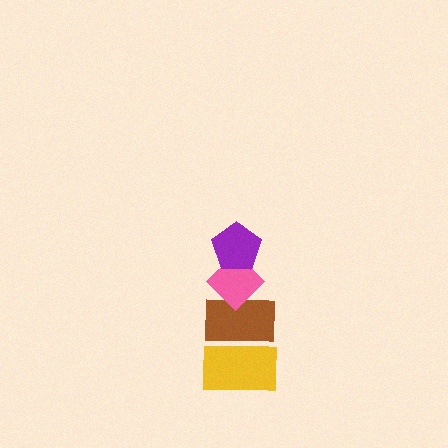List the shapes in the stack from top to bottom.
From top to bottom: the purple pentagon, the pink diamond, the brown rectangle, the yellow rectangle.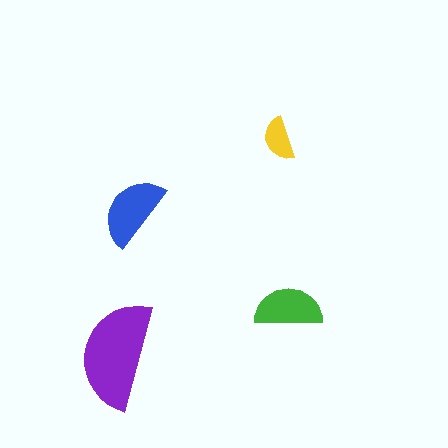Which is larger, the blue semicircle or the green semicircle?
The blue one.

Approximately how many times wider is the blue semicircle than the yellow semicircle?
About 1.5 times wider.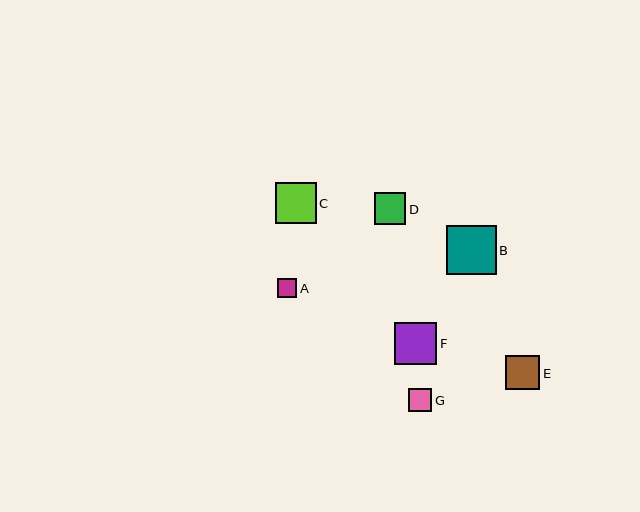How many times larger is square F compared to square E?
Square F is approximately 1.2 times the size of square E.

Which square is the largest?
Square B is the largest with a size of approximately 50 pixels.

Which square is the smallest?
Square A is the smallest with a size of approximately 19 pixels.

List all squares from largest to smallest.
From largest to smallest: B, F, C, E, D, G, A.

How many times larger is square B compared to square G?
Square B is approximately 2.1 times the size of square G.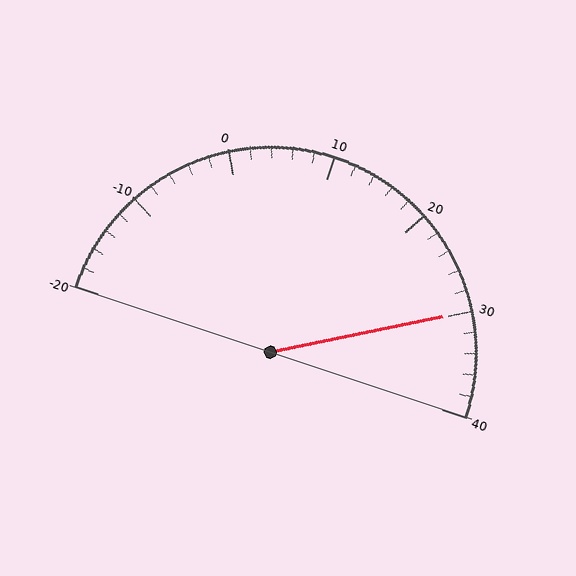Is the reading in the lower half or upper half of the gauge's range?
The reading is in the upper half of the range (-20 to 40).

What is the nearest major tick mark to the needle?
The nearest major tick mark is 30.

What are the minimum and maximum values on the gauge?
The gauge ranges from -20 to 40.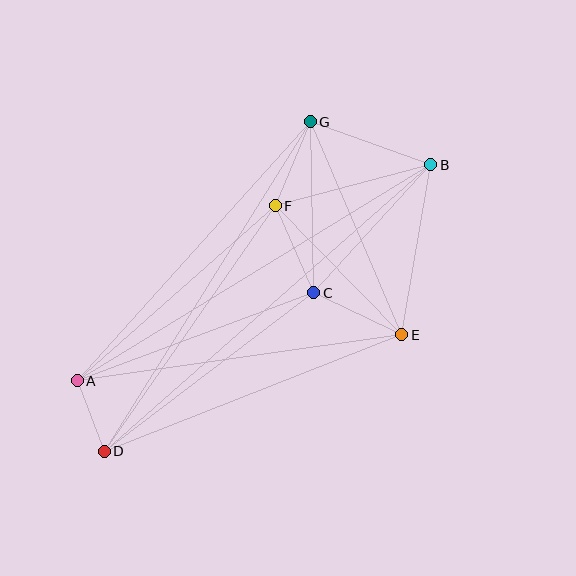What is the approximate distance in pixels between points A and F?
The distance between A and F is approximately 264 pixels.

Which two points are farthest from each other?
Points B and D are farthest from each other.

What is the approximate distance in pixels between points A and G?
The distance between A and G is approximately 348 pixels.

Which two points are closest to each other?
Points A and D are closest to each other.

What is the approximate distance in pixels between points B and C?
The distance between B and C is approximately 174 pixels.